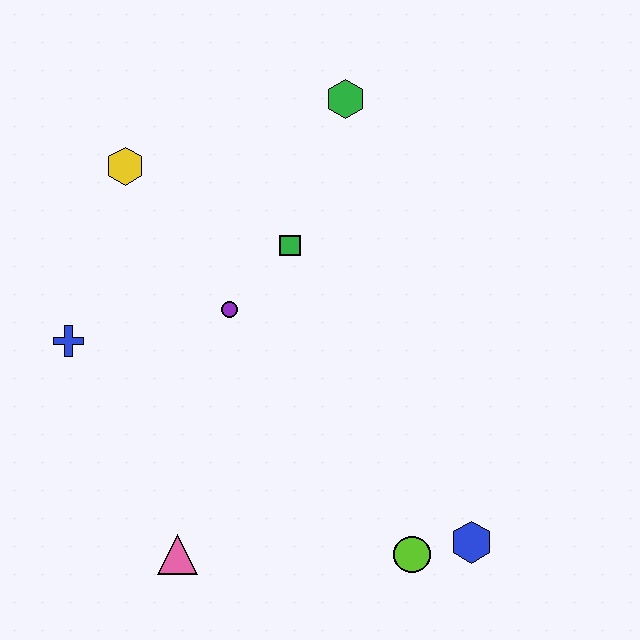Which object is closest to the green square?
The purple circle is closest to the green square.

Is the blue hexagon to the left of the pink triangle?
No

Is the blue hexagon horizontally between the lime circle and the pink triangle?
No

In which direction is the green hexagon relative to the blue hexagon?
The green hexagon is above the blue hexagon.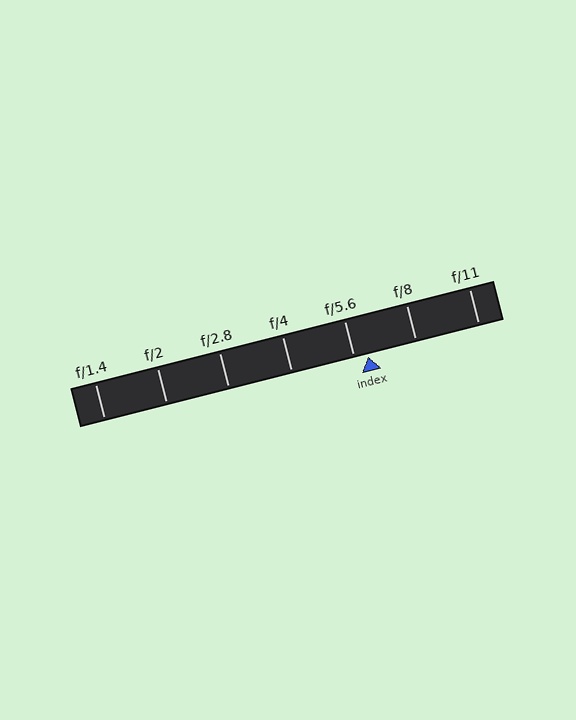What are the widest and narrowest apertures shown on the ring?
The widest aperture shown is f/1.4 and the narrowest is f/11.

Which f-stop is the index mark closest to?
The index mark is closest to f/5.6.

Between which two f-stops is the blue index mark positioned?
The index mark is between f/5.6 and f/8.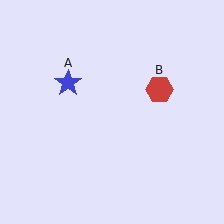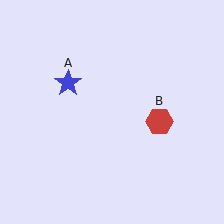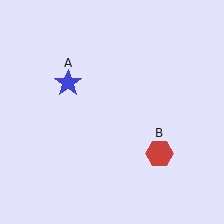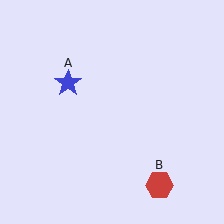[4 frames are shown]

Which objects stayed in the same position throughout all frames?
Blue star (object A) remained stationary.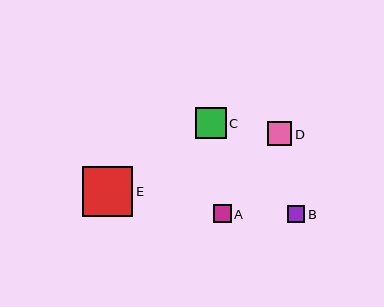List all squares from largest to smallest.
From largest to smallest: E, C, D, A, B.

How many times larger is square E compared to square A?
Square E is approximately 2.8 times the size of square A.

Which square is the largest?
Square E is the largest with a size of approximately 50 pixels.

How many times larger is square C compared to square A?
Square C is approximately 1.7 times the size of square A.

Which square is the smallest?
Square B is the smallest with a size of approximately 17 pixels.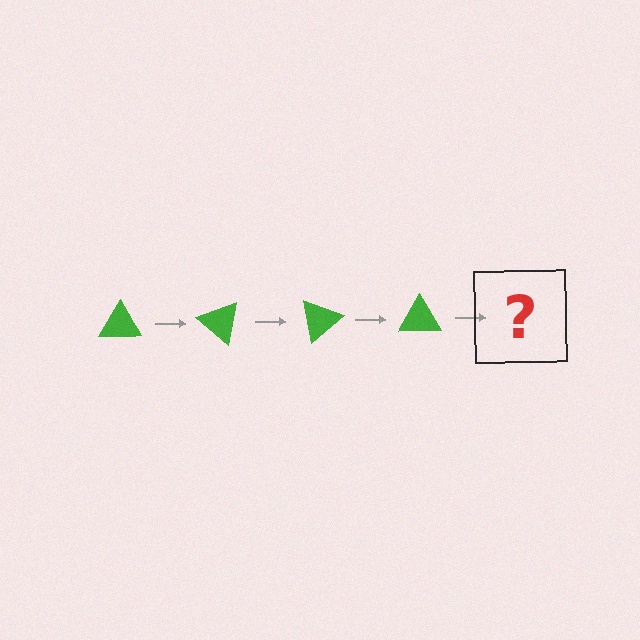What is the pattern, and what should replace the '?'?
The pattern is that the triangle rotates 40 degrees each step. The '?' should be a green triangle rotated 160 degrees.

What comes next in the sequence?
The next element should be a green triangle rotated 160 degrees.